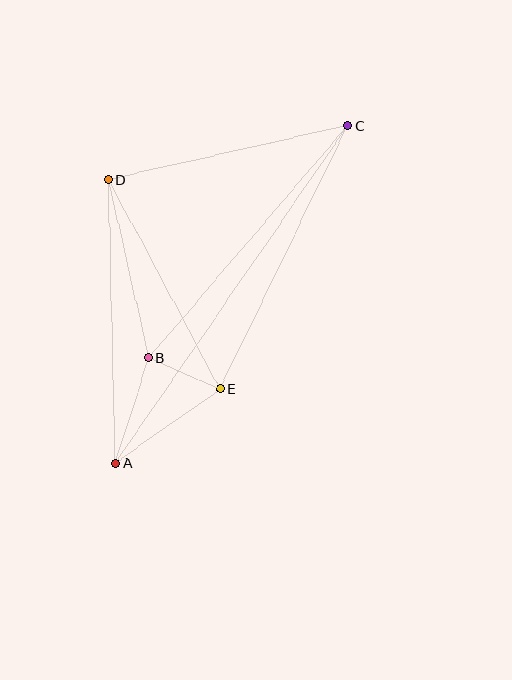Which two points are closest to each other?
Points B and E are closest to each other.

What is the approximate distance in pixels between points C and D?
The distance between C and D is approximately 246 pixels.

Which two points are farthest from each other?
Points A and C are farthest from each other.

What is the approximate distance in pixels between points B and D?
The distance between B and D is approximately 183 pixels.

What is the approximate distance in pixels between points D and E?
The distance between D and E is approximately 237 pixels.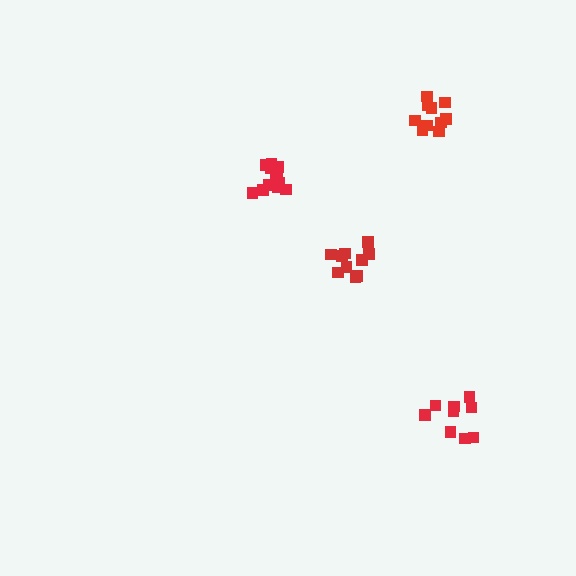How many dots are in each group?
Group 1: 12 dots, Group 2: 9 dots, Group 3: 10 dots, Group 4: 10 dots (41 total).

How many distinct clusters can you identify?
There are 4 distinct clusters.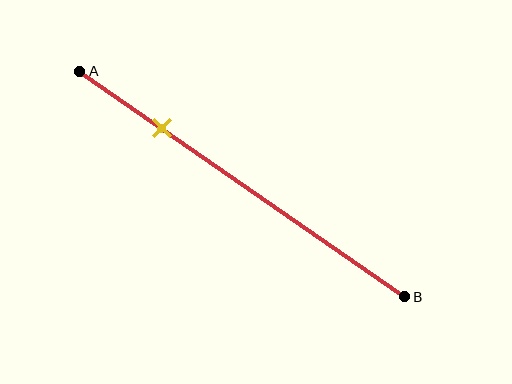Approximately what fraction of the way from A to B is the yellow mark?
The yellow mark is approximately 25% of the way from A to B.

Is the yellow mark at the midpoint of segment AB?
No, the mark is at about 25% from A, not at the 50% midpoint.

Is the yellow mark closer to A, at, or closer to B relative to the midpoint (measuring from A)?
The yellow mark is closer to point A than the midpoint of segment AB.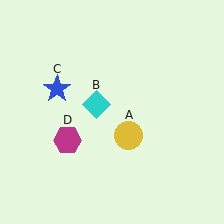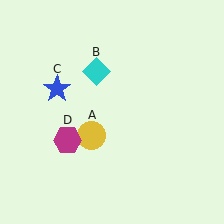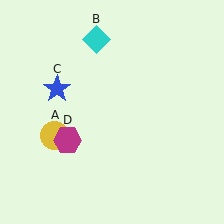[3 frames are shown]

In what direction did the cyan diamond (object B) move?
The cyan diamond (object B) moved up.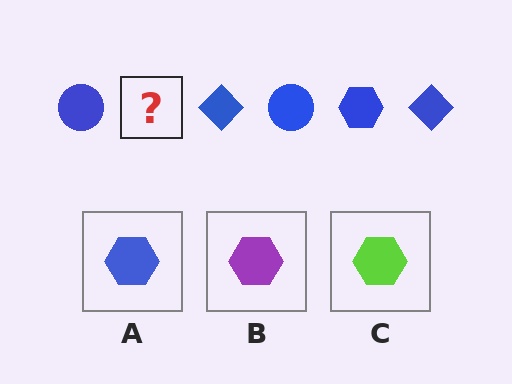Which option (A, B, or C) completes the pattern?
A.